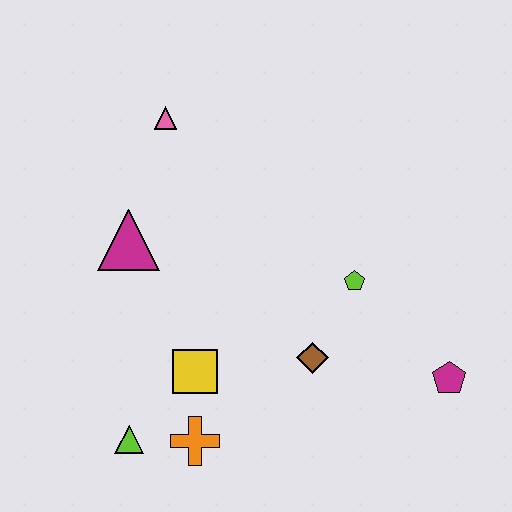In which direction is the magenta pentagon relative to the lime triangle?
The magenta pentagon is to the right of the lime triangle.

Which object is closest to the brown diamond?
The lime pentagon is closest to the brown diamond.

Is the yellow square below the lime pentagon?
Yes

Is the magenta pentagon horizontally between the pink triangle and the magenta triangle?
No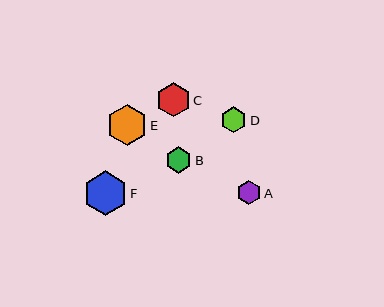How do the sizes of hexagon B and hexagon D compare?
Hexagon B and hexagon D are approximately the same size.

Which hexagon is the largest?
Hexagon F is the largest with a size of approximately 44 pixels.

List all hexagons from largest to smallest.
From largest to smallest: F, E, C, B, D, A.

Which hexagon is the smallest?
Hexagon A is the smallest with a size of approximately 24 pixels.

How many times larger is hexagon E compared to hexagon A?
Hexagon E is approximately 1.7 times the size of hexagon A.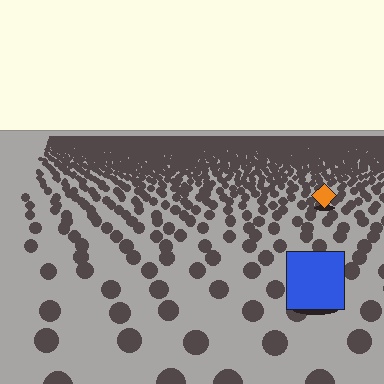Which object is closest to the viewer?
The blue square is closest. The texture marks near it are larger and more spread out.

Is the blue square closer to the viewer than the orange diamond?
Yes. The blue square is closer — you can tell from the texture gradient: the ground texture is coarser near it.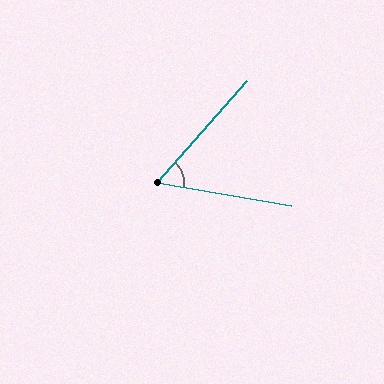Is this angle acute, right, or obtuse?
It is acute.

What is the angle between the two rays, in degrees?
Approximately 58 degrees.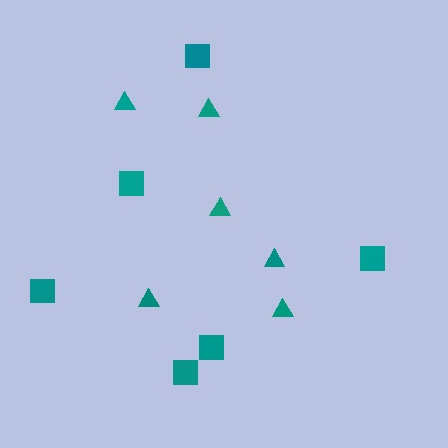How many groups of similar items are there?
There are 2 groups: one group of triangles (6) and one group of squares (6).